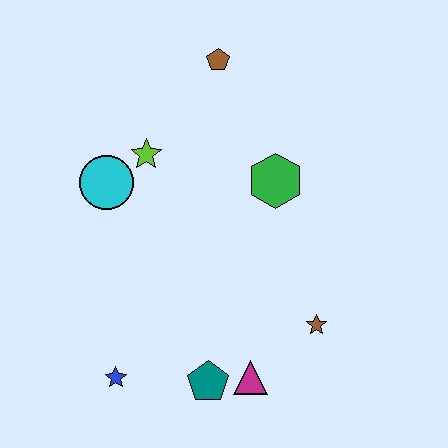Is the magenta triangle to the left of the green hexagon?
Yes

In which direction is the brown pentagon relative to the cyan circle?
The brown pentagon is above the cyan circle.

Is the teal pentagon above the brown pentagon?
No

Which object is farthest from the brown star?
The brown pentagon is farthest from the brown star.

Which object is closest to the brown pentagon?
The lime star is closest to the brown pentagon.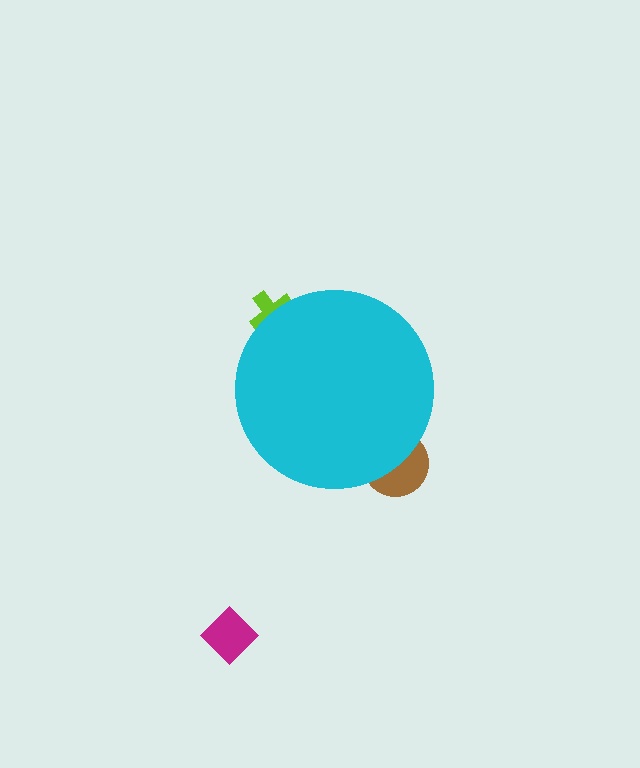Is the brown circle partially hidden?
Yes, the brown circle is partially hidden behind the cyan circle.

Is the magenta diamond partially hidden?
No, the magenta diamond is fully visible.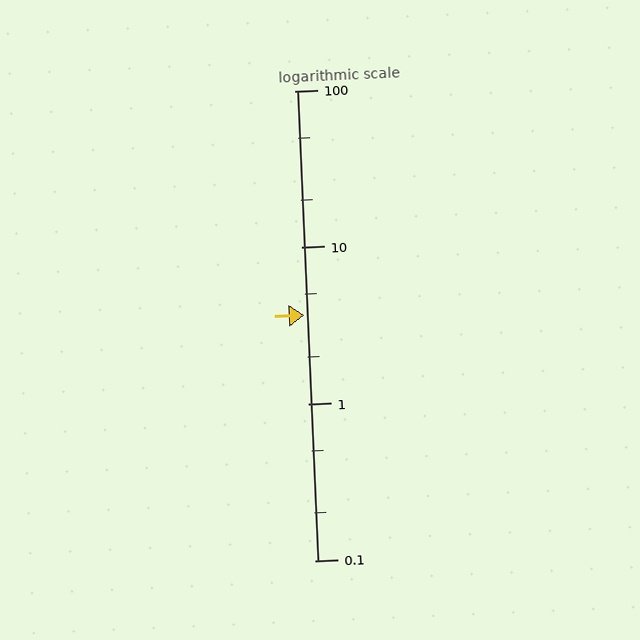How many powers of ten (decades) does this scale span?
The scale spans 3 decades, from 0.1 to 100.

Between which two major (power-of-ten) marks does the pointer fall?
The pointer is between 1 and 10.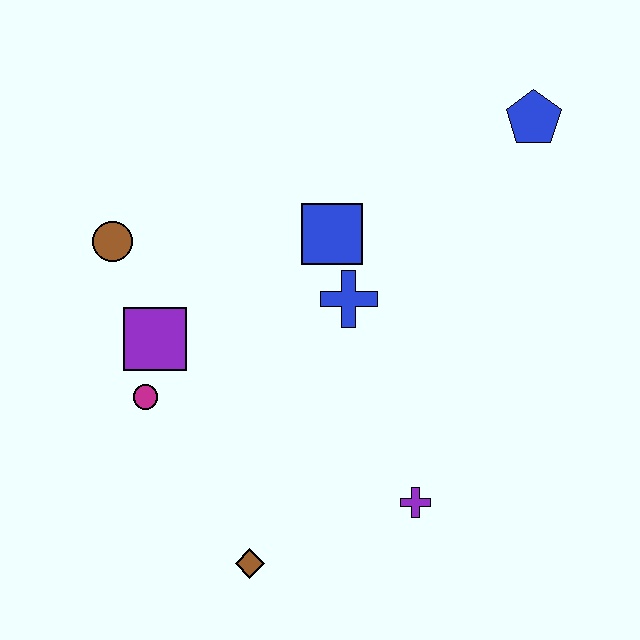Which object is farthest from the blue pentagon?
The brown diamond is farthest from the blue pentagon.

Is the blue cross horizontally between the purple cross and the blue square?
Yes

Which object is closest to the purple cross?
The brown diamond is closest to the purple cross.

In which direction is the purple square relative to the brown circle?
The purple square is below the brown circle.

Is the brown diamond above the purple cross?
No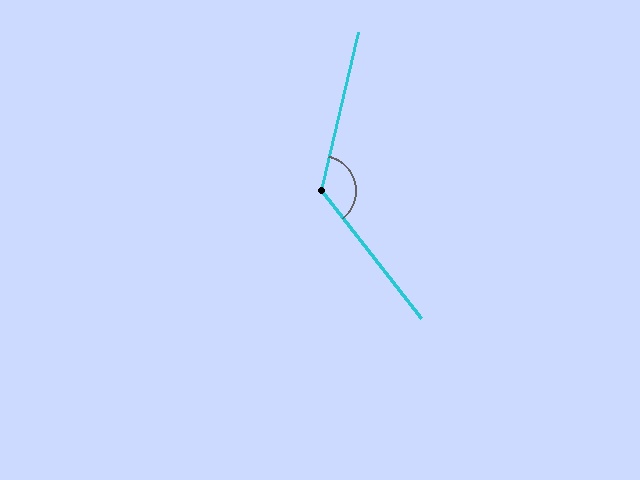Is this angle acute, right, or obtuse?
It is obtuse.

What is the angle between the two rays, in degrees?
Approximately 129 degrees.